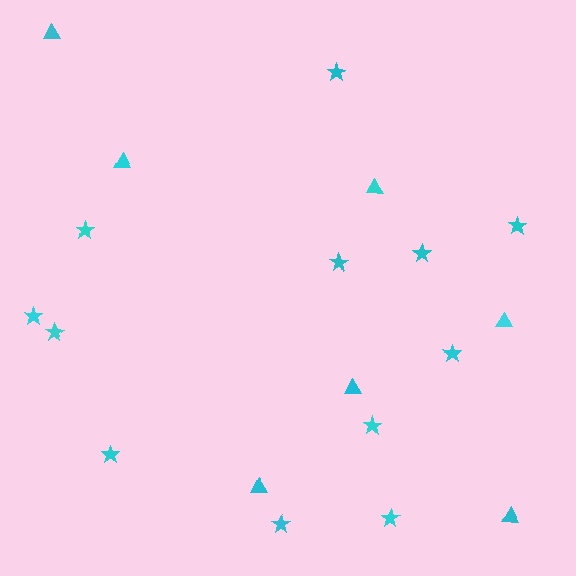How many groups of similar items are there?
There are 2 groups: one group of triangles (7) and one group of stars (12).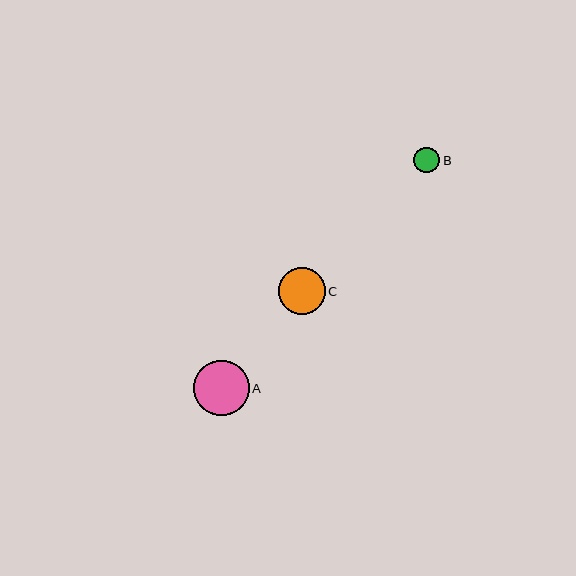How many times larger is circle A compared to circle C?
Circle A is approximately 1.2 times the size of circle C.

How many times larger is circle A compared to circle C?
Circle A is approximately 1.2 times the size of circle C.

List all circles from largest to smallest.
From largest to smallest: A, C, B.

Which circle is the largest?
Circle A is the largest with a size of approximately 56 pixels.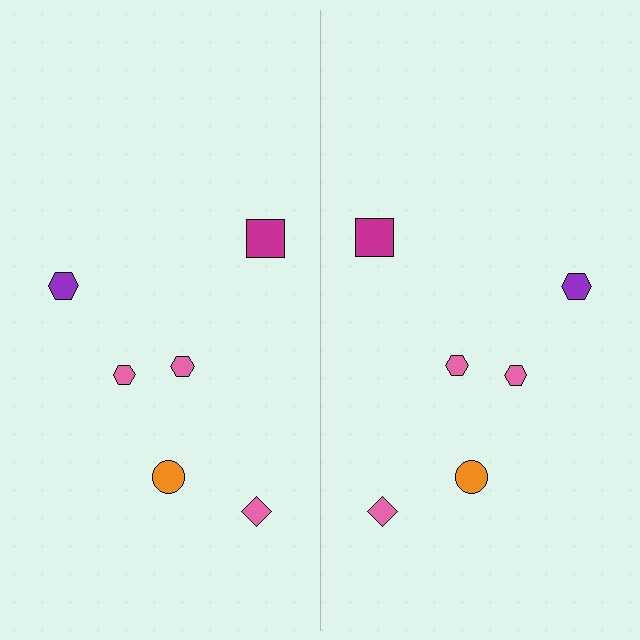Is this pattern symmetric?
Yes, this pattern has bilateral (reflection) symmetry.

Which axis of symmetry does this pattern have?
The pattern has a vertical axis of symmetry running through the center of the image.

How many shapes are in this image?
There are 12 shapes in this image.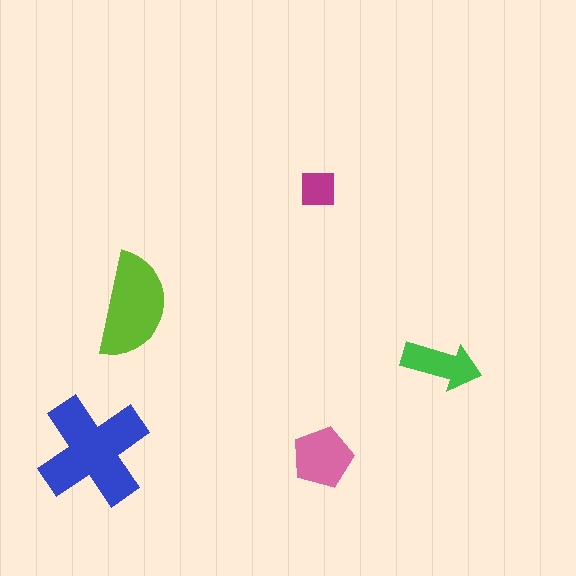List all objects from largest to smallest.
The blue cross, the lime semicircle, the pink pentagon, the green arrow, the magenta square.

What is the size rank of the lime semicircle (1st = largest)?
2nd.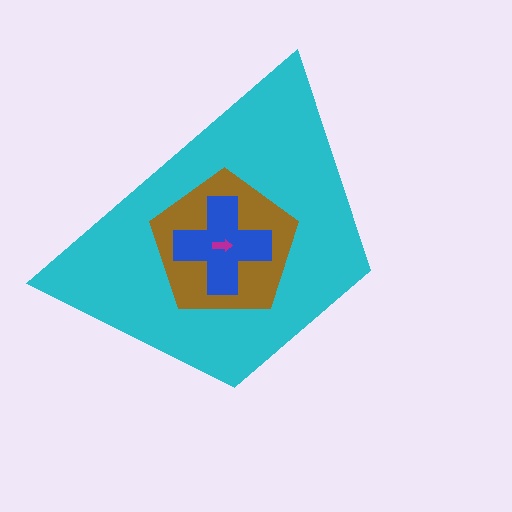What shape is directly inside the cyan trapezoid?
The brown pentagon.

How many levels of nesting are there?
4.